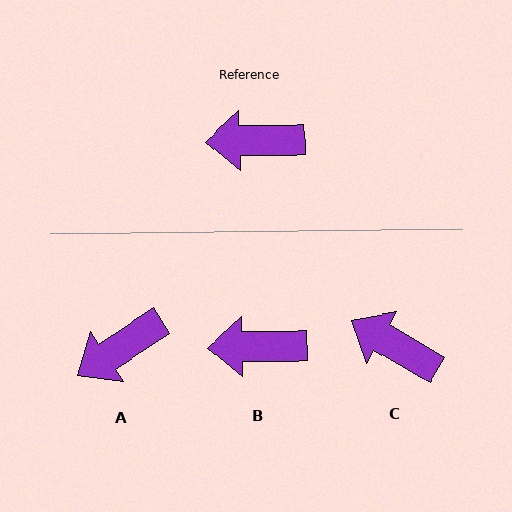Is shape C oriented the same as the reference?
No, it is off by about 31 degrees.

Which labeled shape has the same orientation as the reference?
B.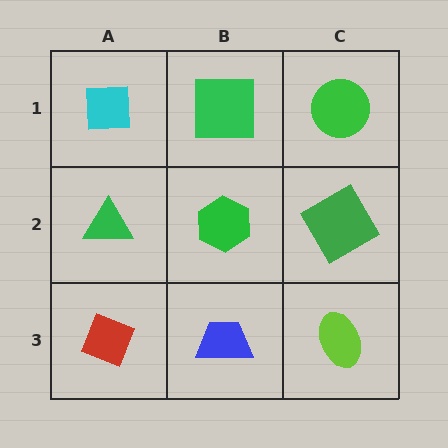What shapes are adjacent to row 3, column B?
A green hexagon (row 2, column B), a red diamond (row 3, column A), a lime ellipse (row 3, column C).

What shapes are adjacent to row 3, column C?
A green diamond (row 2, column C), a blue trapezoid (row 3, column B).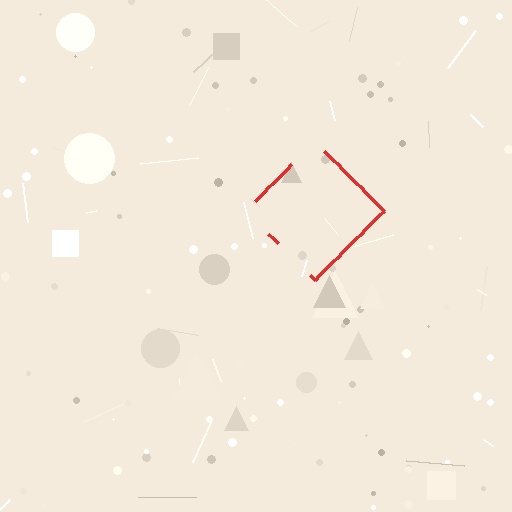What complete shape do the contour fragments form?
The contour fragments form a diamond.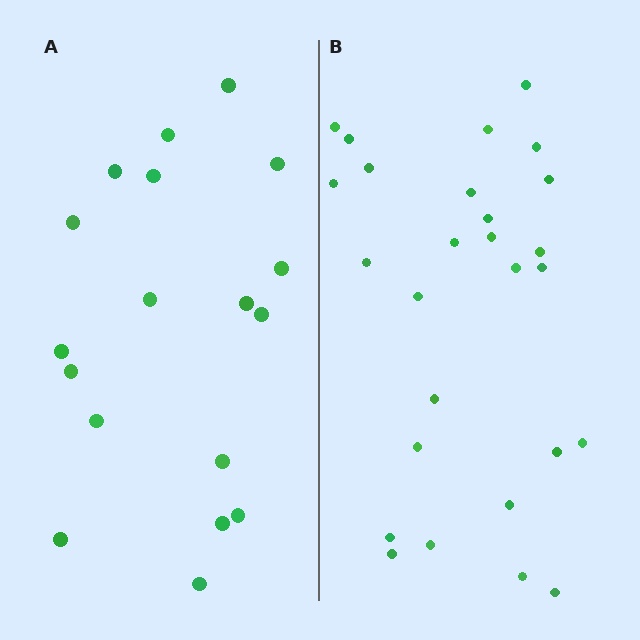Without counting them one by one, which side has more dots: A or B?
Region B (the right region) has more dots.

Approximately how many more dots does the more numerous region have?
Region B has roughly 8 or so more dots than region A.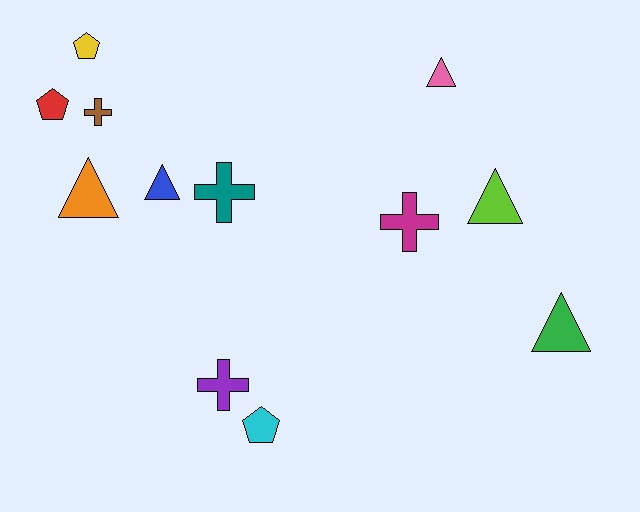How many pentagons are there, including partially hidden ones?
There are 3 pentagons.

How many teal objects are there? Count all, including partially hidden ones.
There is 1 teal object.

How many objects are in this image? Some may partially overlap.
There are 12 objects.